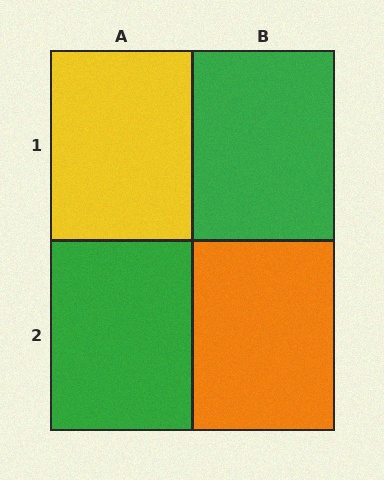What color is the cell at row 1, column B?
Green.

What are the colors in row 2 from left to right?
Green, orange.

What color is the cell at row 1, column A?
Yellow.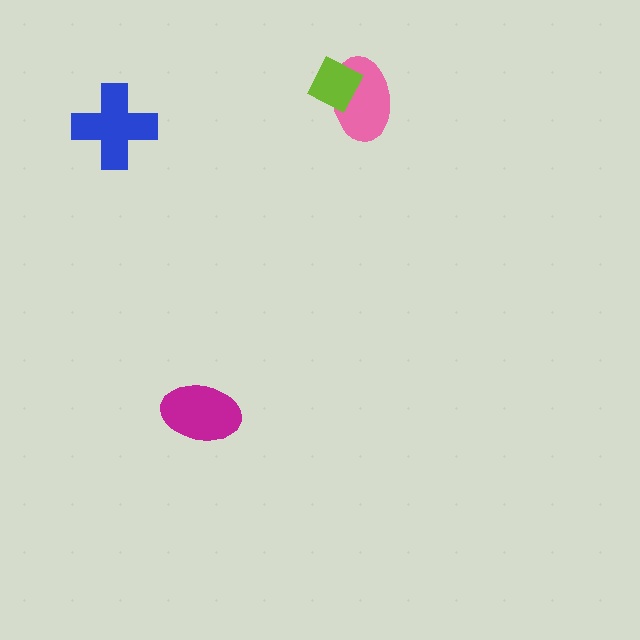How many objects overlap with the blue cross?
0 objects overlap with the blue cross.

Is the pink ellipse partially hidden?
Yes, it is partially covered by another shape.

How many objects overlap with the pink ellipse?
1 object overlaps with the pink ellipse.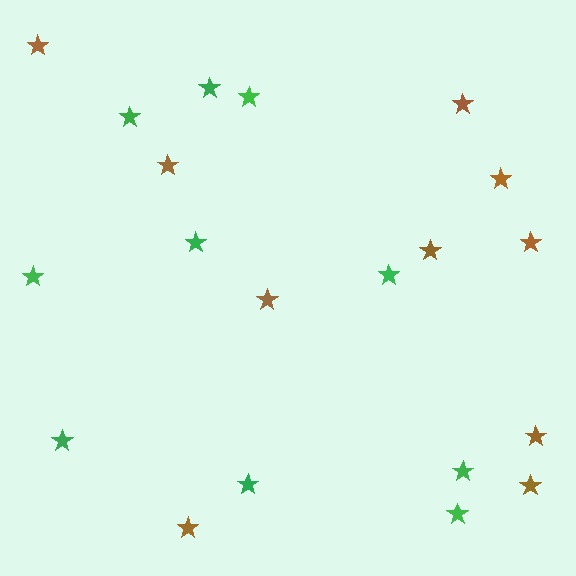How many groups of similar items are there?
There are 2 groups: one group of brown stars (10) and one group of green stars (10).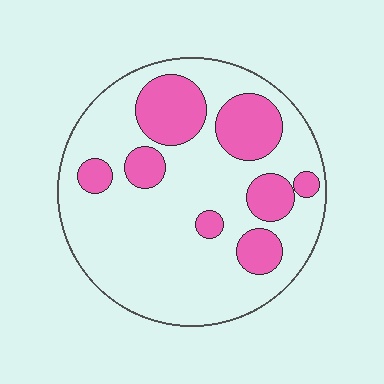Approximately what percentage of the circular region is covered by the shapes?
Approximately 25%.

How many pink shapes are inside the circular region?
8.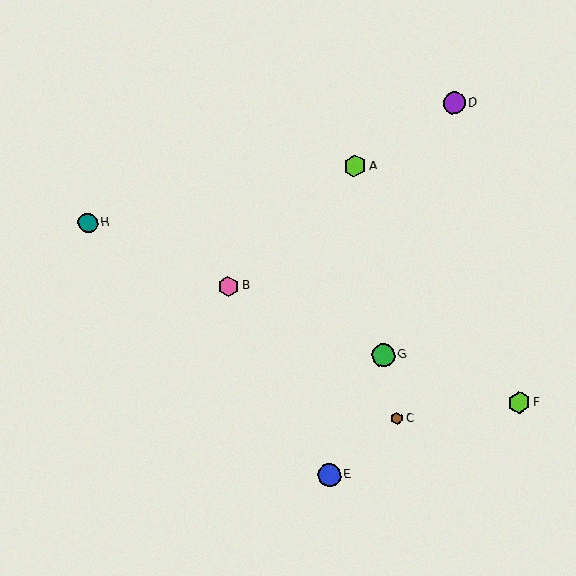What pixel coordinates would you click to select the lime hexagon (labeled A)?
Click at (355, 166) to select the lime hexagon A.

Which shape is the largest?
The lime hexagon (labeled F) is the largest.